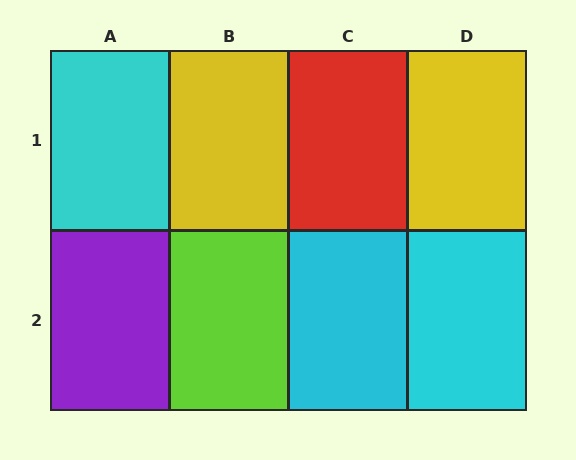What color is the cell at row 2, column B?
Lime.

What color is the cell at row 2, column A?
Purple.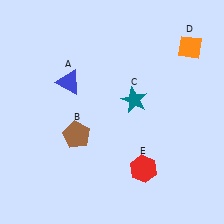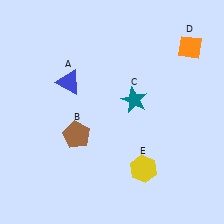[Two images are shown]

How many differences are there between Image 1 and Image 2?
There is 1 difference between the two images.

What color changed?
The hexagon (E) changed from red in Image 1 to yellow in Image 2.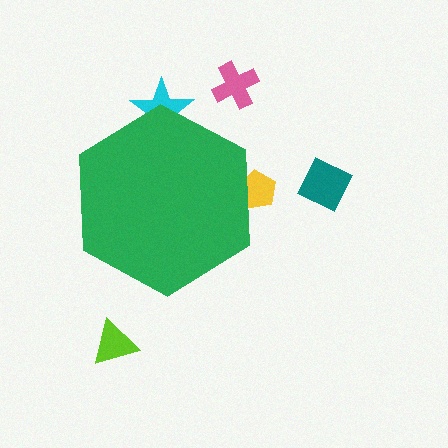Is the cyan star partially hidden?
Yes, the cyan star is partially hidden behind the green hexagon.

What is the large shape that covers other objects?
A green hexagon.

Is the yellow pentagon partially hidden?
Yes, the yellow pentagon is partially hidden behind the green hexagon.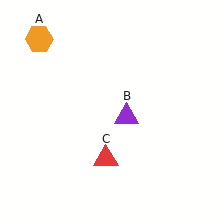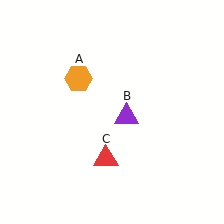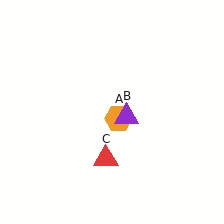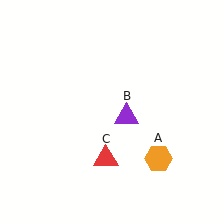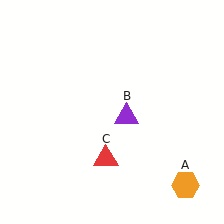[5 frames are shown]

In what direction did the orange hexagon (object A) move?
The orange hexagon (object A) moved down and to the right.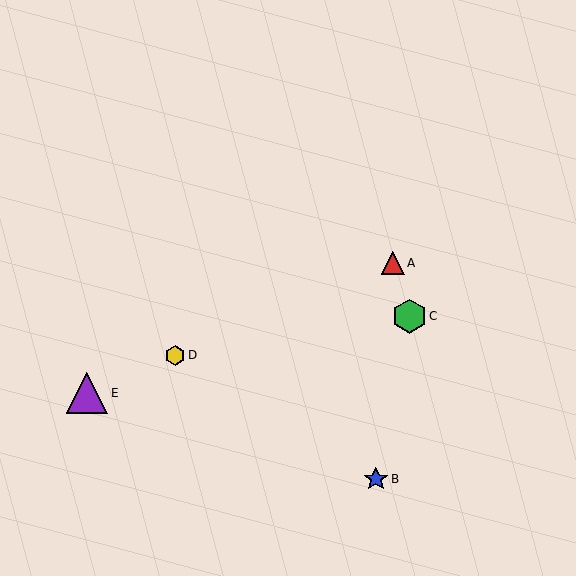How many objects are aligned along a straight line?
3 objects (A, D, E) are aligned along a straight line.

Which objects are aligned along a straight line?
Objects A, D, E are aligned along a straight line.